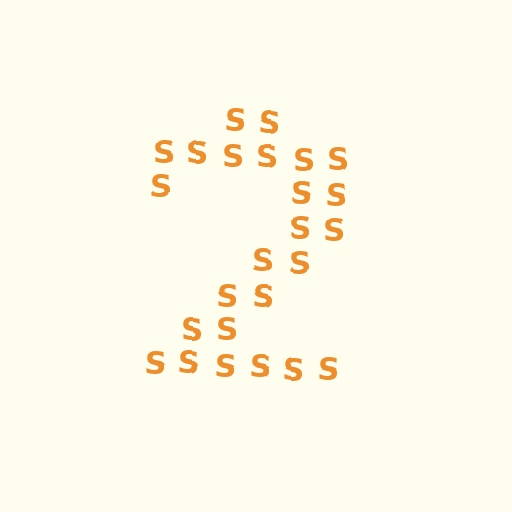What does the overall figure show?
The overall figure shows the digit 2.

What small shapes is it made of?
It is made of small letter S's.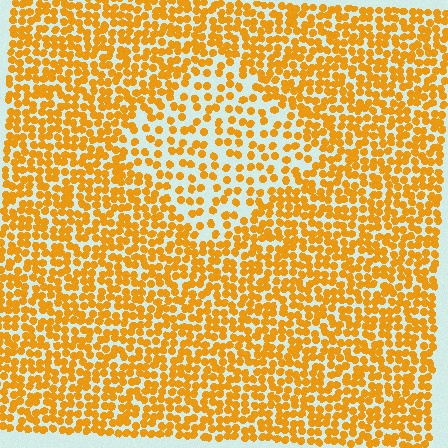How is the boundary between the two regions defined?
The boundary is defined by a change in element density (approximately 1.9x ratio). All elements are the same color, size, and shape.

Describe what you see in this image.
The image contains small orange elements arranged at two different densities. A diamond-shaped region is visible where the elements are less densely packed than the surrounding area.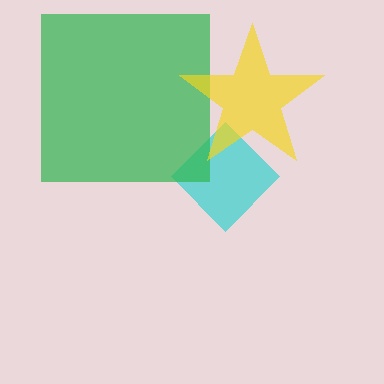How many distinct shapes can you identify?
There are 3 distinct shapes: a cyan diamond, a green square, a yellow star.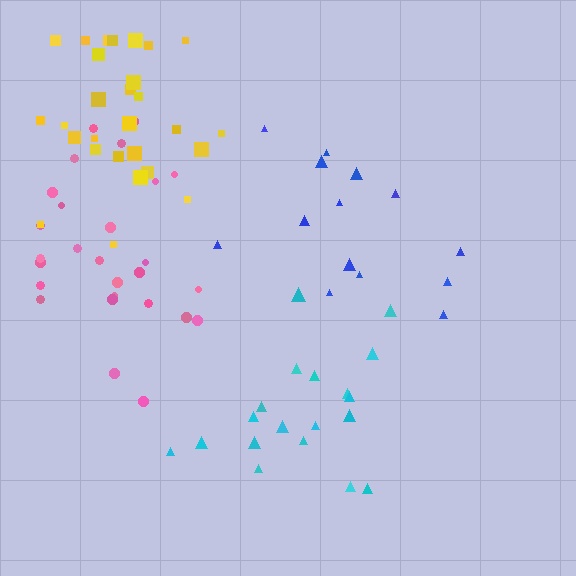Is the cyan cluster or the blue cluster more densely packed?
Cyan.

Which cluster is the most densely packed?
Yellow.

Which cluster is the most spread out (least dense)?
Blue.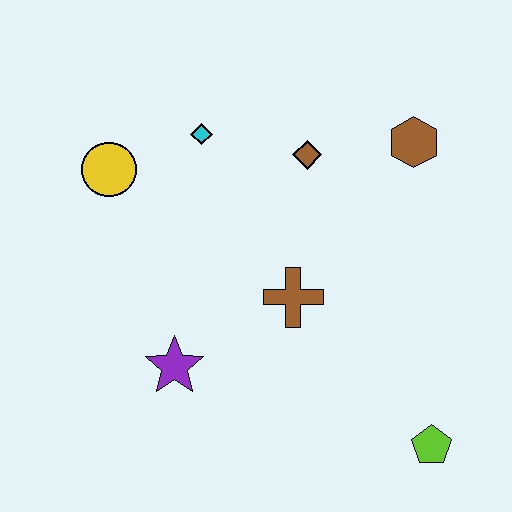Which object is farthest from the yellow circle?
The lime pentagon is farthest from the yellow circle.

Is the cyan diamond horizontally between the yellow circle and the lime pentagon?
Yes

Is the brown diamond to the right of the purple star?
Yes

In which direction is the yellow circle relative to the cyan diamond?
The yellow circle is to the left of the cyan diamond.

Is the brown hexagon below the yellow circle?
No